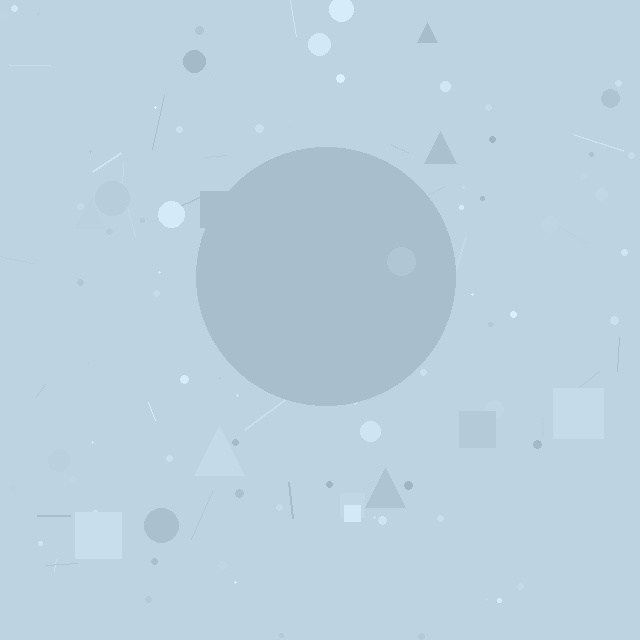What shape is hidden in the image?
A circle is hidden in the image.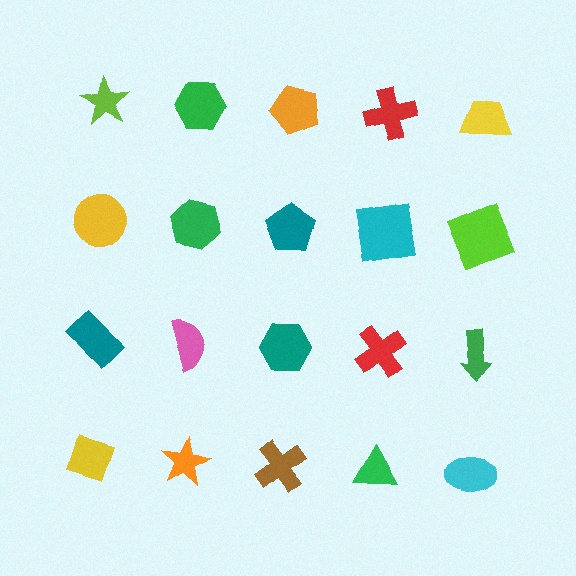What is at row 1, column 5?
A yellow trapezoid.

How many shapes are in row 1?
5 shapes.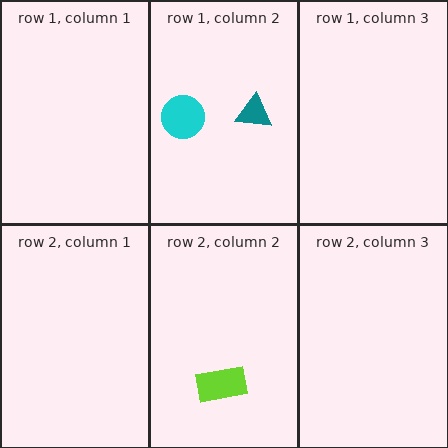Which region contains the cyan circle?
The row 1, column 2 region.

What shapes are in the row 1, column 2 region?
The cyan circle, the teal triangle.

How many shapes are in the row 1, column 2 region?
2.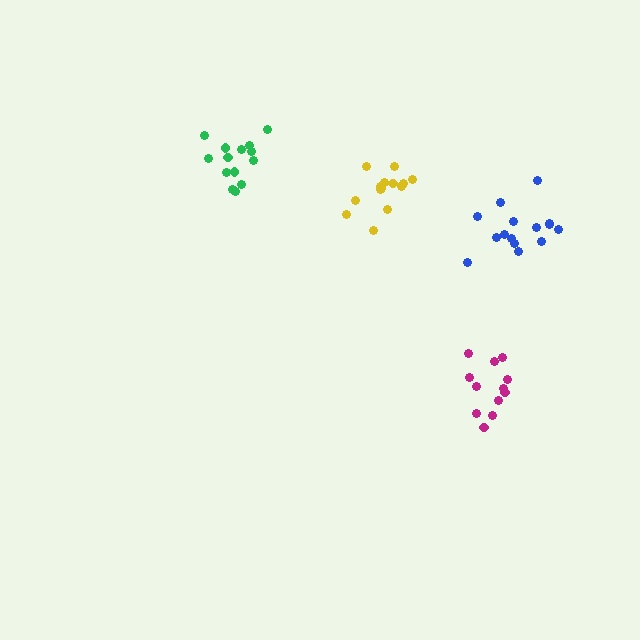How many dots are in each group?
Group 1: 14 dots, Group 2: 15 dots, Group 3: 14 dots, Group 4: 12 dots (55 total).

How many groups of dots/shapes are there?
There are 4 groups.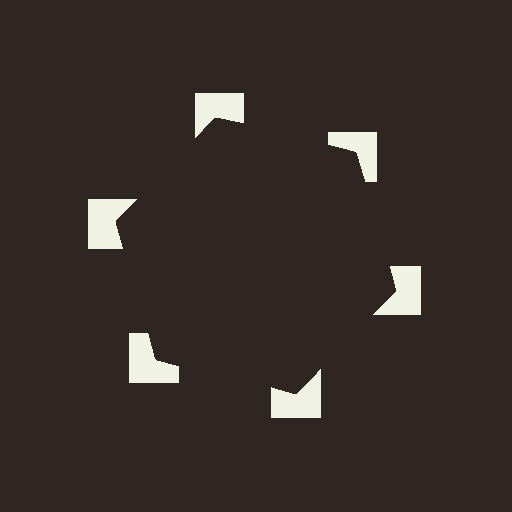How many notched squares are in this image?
There are 6 — one at each vertex of the illusory hexagon.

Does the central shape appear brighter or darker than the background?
It typically appears slightly darker than the background, even though no actual brightness change is drawn.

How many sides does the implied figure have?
6 sides.